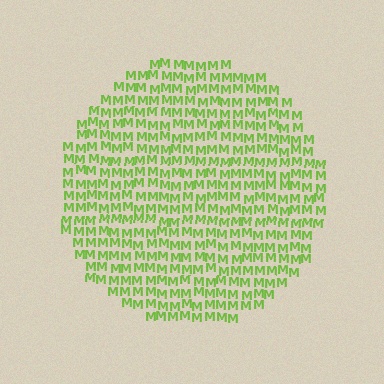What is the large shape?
The large shape is a circle.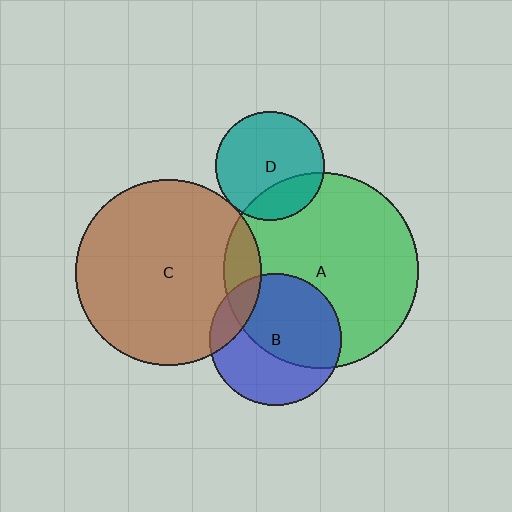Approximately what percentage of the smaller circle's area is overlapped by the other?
Approximately 10%.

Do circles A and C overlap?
Yes.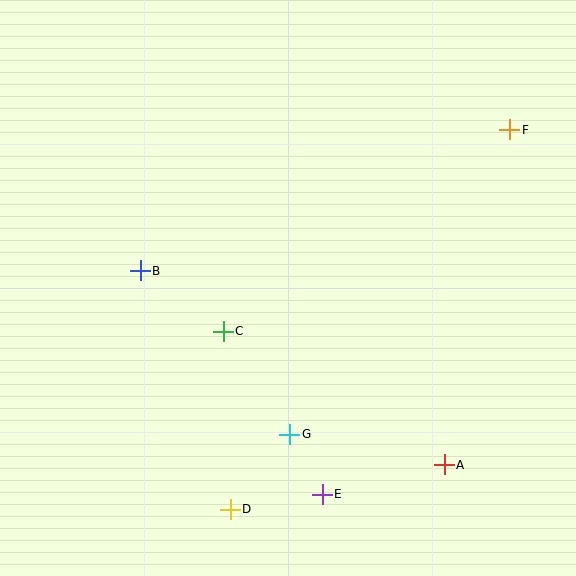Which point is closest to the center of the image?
Point C at (223, 331) is closest to the center.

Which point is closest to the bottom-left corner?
Point D is closest to the bottom-left corner.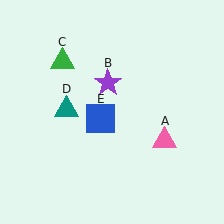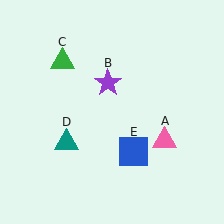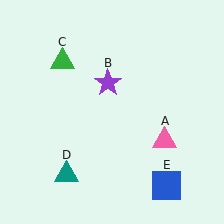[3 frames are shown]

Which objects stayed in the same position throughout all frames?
Pink triangle (object A) and purple star (object B) and green triangle (object C) remained stationary.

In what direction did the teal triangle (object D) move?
The teal triangle (object D) moved down.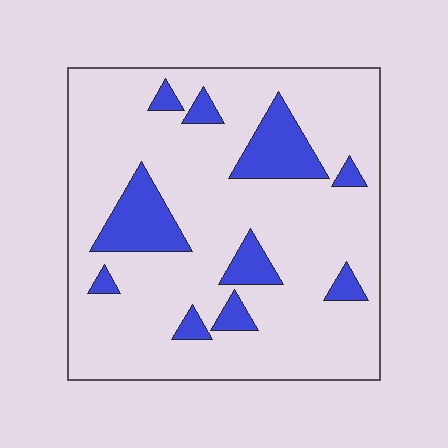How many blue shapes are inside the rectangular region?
10.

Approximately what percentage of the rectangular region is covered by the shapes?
Approximately 15%.